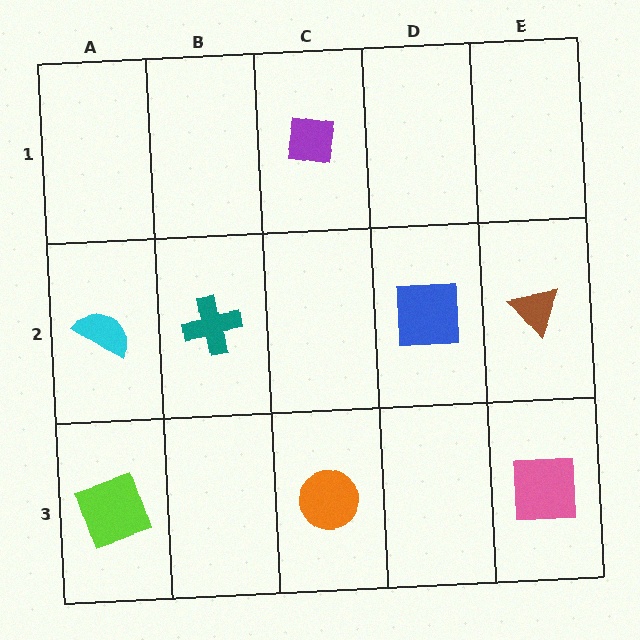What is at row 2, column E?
A brown triangle.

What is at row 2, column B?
A teal cross.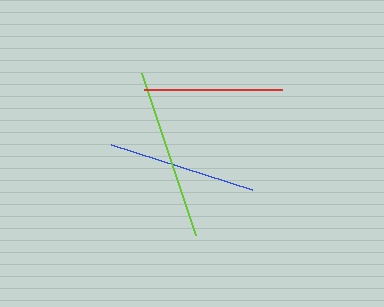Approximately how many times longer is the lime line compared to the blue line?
The lime line is approximately 1.2 times the length of the blue line.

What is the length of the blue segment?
The blue segment is approximately 148 pixels long.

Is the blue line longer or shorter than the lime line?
The lime line is longer than the blue line.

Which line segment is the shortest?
The red line is the shortest at approximately 137 pixels.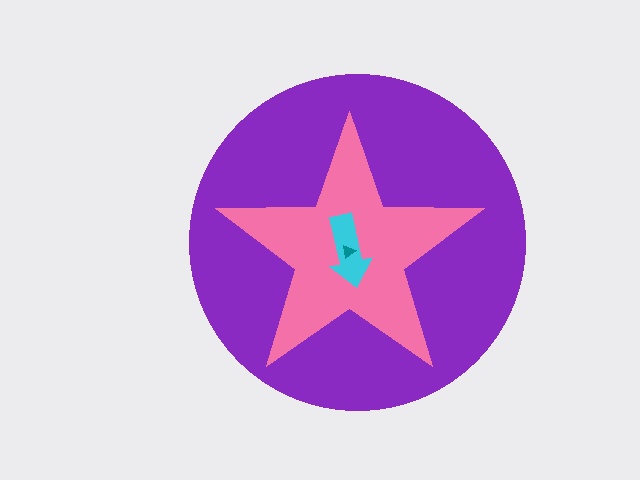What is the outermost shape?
The purple circle.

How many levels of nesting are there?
4.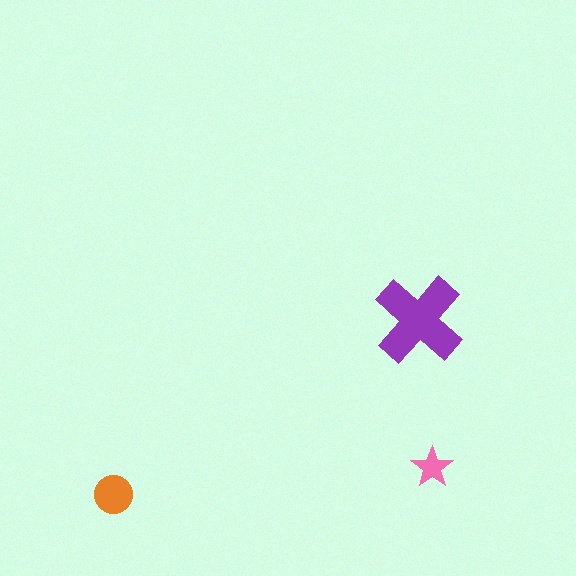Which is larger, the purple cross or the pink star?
The purple cross.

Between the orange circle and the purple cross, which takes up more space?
The purple cross.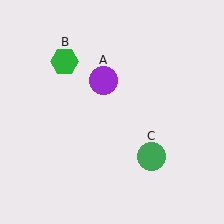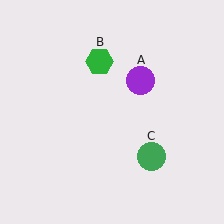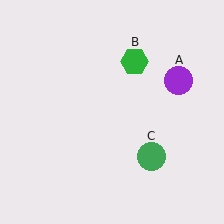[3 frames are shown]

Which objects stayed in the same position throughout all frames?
Green circle (object C) remained stationary.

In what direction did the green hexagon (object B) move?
The green hexagon (object B) moved right.